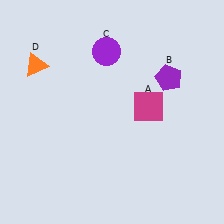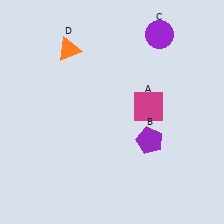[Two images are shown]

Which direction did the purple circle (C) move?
The purple circle (C) moved right.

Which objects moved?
The objects that moved are: the purple pentagon (B), the purple circle (C), the orange triangle (D).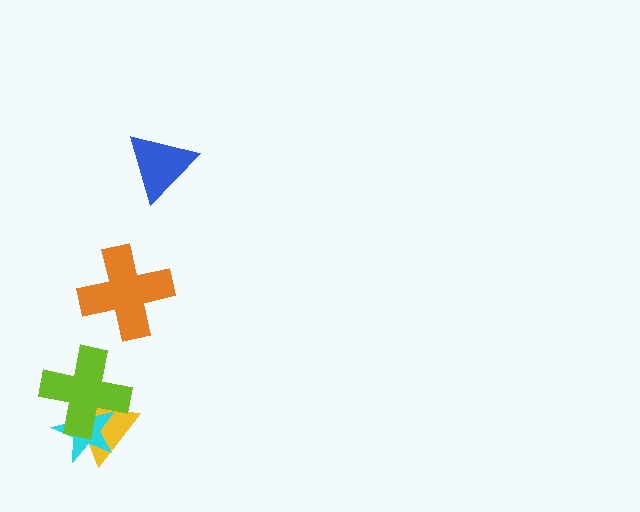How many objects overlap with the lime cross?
2 objects overlap with the lime cross.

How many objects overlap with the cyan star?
2 objects overlap with the cyan star.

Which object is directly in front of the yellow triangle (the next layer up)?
The cyan star is directly in front of the yellow triangle.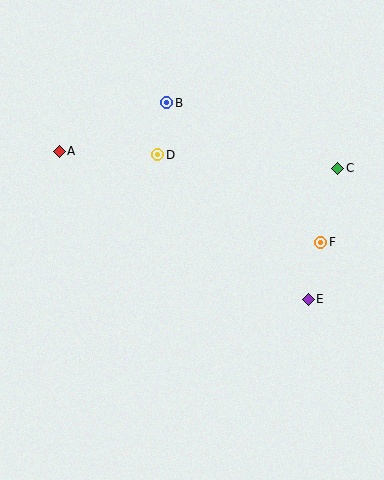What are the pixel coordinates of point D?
Point D is at (158, 155).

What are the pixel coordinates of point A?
Point A is at (59, 151).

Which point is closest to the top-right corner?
Point C is closest to the top-right corner.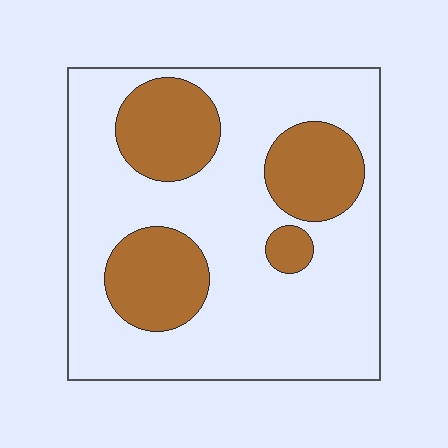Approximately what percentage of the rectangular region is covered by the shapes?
Approximately 30%.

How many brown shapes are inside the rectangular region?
4.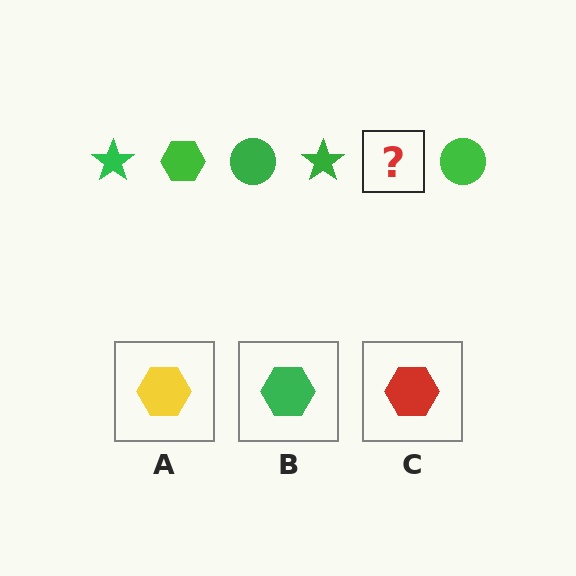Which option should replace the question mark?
Option B.